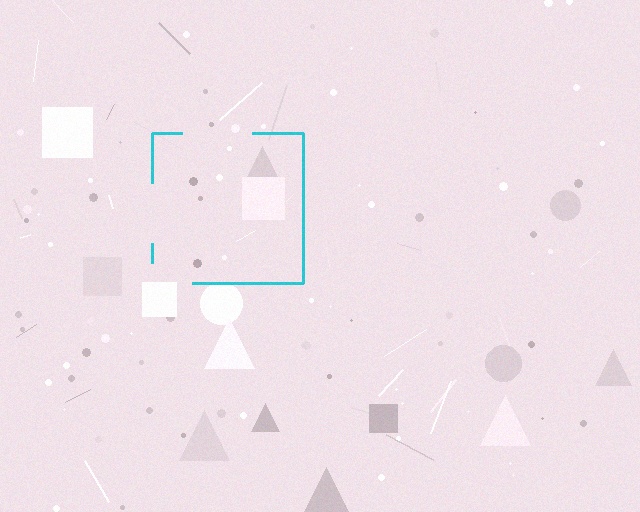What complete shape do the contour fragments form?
The contour fragments form a square.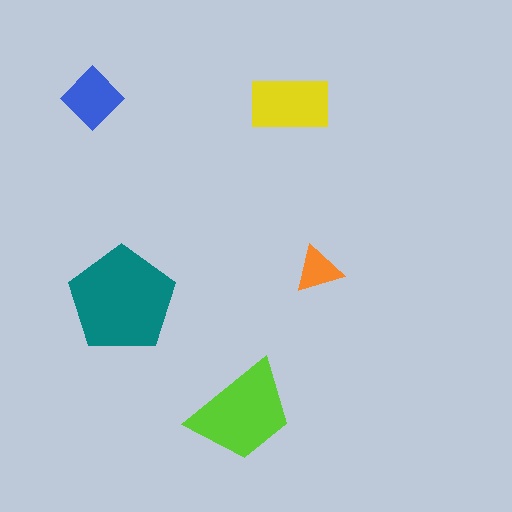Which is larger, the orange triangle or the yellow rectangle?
The yellow rectangle.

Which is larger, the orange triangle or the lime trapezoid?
The lime trapezoid.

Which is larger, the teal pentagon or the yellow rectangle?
The teal pentagon.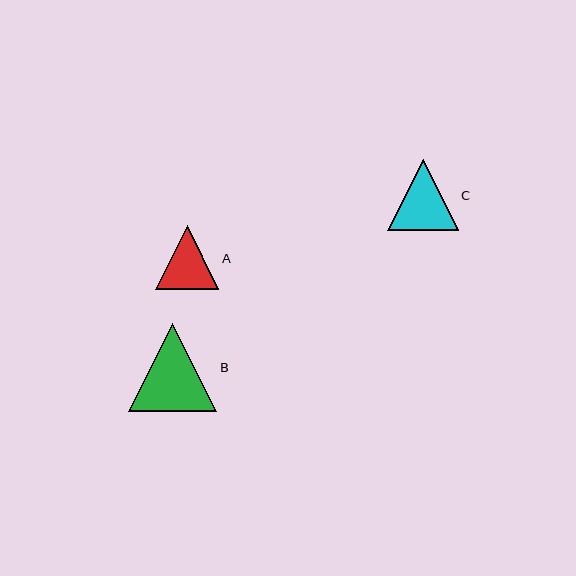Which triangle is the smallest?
Triangle A is the smallest with a size of approximately 63 pixels.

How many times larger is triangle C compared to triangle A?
Triangle C is approximately 1.1 times the size of triangle A.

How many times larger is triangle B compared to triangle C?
Triangle B is approximately 1.2 times the size of triangle C.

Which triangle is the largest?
Triangle B is the largest with a size of approximately 88 pixels.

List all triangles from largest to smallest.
From largest to smallest: B, C, A.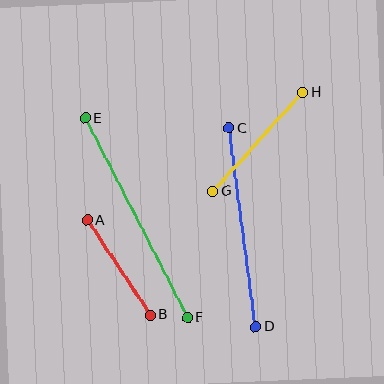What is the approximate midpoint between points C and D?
The midpoint is at approximately (242, 228) pixels.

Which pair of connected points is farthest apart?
Points E and F are farthest apart.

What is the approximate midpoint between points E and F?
The midpoint is at approximately (136, 218) pixels.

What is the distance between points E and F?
The distance is approximately 225 pixels.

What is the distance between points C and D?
The distance is approximately 200 pixels.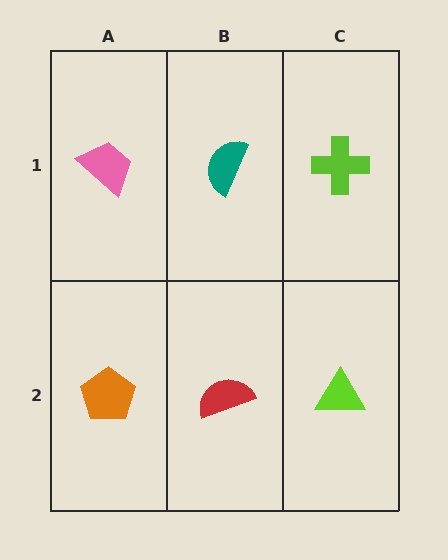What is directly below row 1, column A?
An orange pentagon.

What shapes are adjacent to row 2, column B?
A teal semicircle (row 1, column B), an orange pentagon (row 2, column A), a lime triangle (row 2, column C).